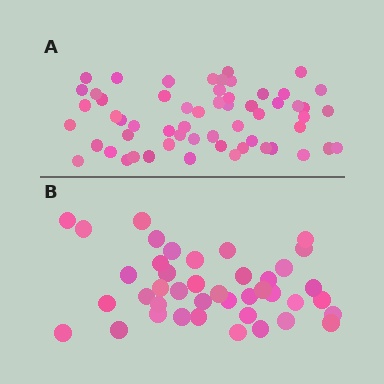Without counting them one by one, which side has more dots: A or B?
Region A (the top region) has more dots.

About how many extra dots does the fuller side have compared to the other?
Region A has approximately 15 more dots than region B.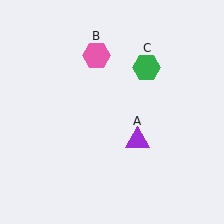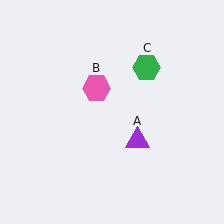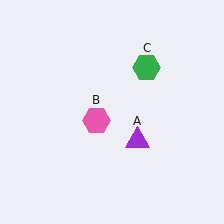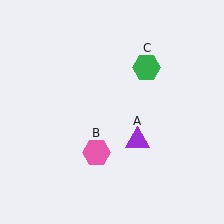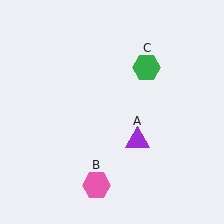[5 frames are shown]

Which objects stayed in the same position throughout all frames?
Purple triangle (object A) and green hexagon (object C) remained stationary.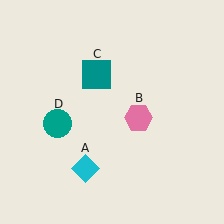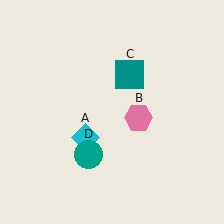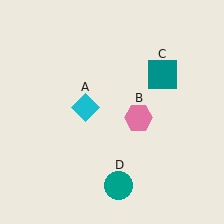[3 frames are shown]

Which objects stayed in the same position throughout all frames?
Pink hexagon (object B) remained stationary.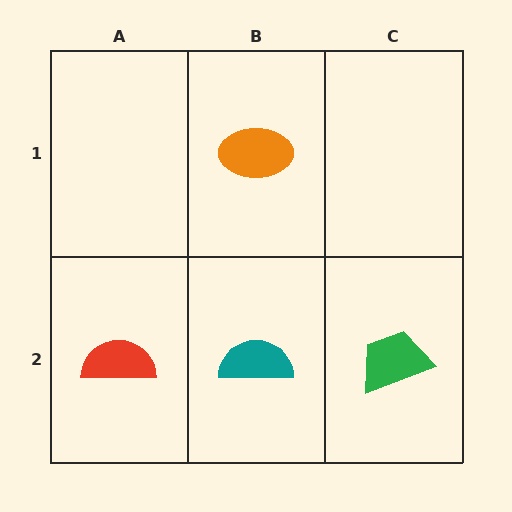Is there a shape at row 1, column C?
No, that cell is empty.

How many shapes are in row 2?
3 shapes.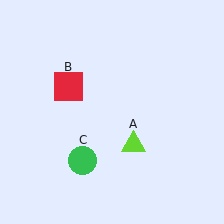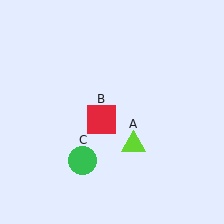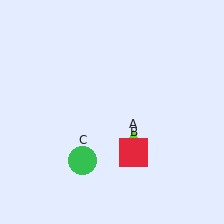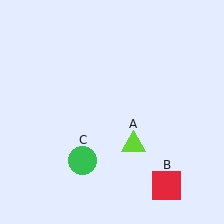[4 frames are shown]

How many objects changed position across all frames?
1 object changed position: red square (object B).